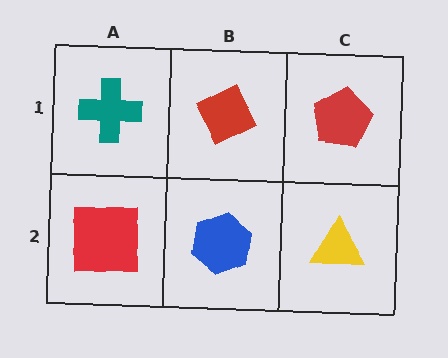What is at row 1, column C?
A red pentagon.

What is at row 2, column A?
A red square.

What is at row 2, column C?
A yellow triangle.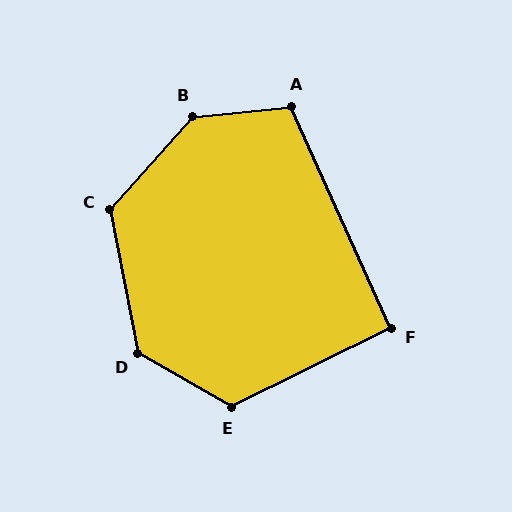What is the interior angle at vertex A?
Approximately 109 degrees (obtuse).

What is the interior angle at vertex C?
Approximately 127 degrees (obtuse).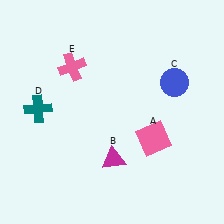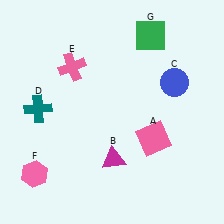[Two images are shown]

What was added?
A pink hexagon (F), a green square (G) were added in Image 2.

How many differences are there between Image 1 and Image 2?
There are 2 differences between the two images.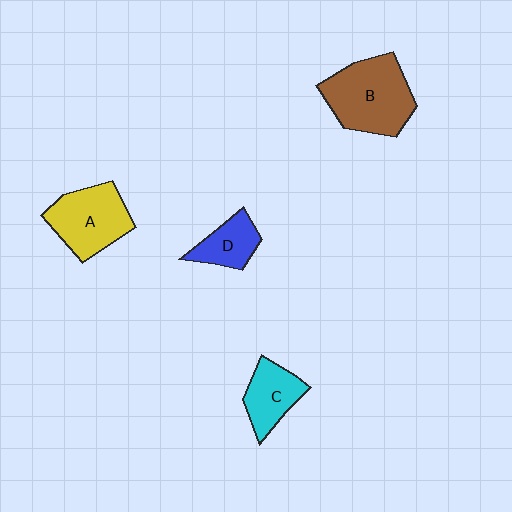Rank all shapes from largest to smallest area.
From largest to smallest: B (brown), A (yellow), C (cyan), D (blue).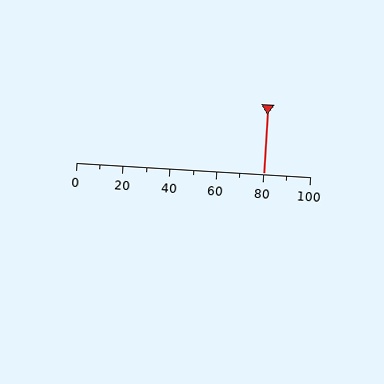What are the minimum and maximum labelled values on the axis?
The axis runs from 0 to 100.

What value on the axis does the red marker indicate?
The marker indicates approximately 80.